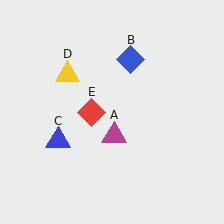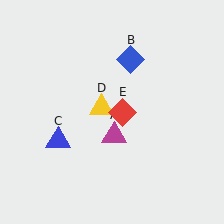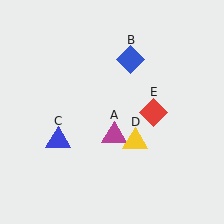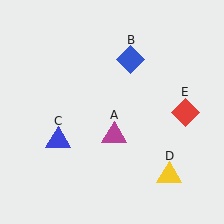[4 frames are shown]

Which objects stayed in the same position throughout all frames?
Magenta triangle (object A) and blue diamond (object B) and blue triangle (object C) remained stationary.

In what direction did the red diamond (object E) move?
The red diamond (object E) moved right.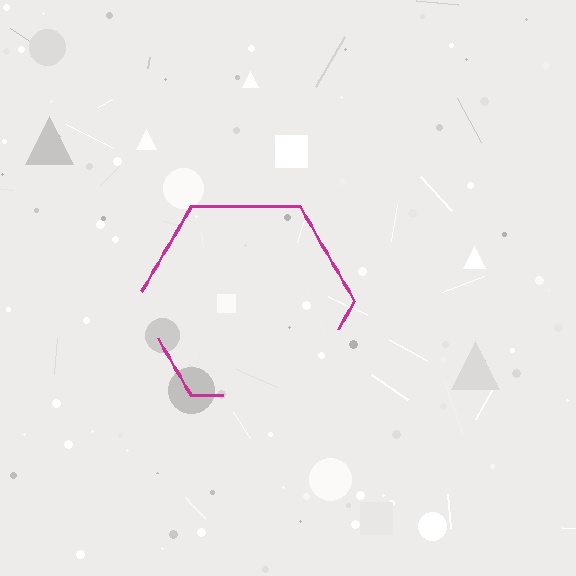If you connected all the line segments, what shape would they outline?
They would outline a hexagon.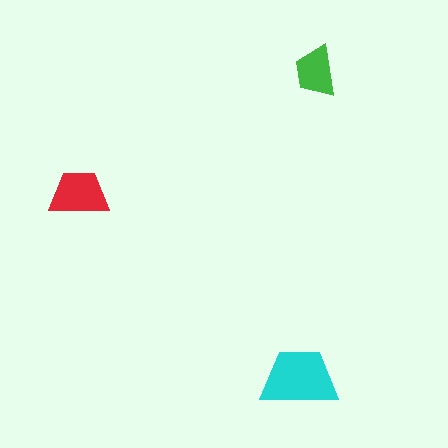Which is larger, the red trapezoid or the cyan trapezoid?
The cyan one.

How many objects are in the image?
There are 3 objects in the image.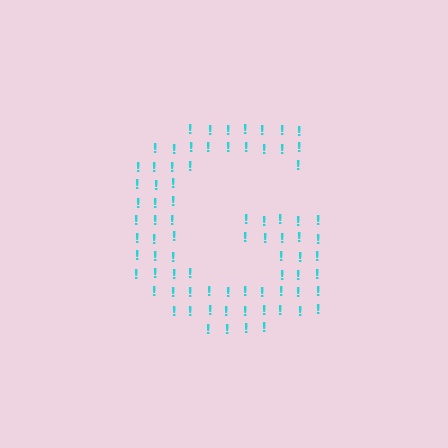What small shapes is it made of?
It is made of small exclamation marks.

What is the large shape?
The large shape is the letter G.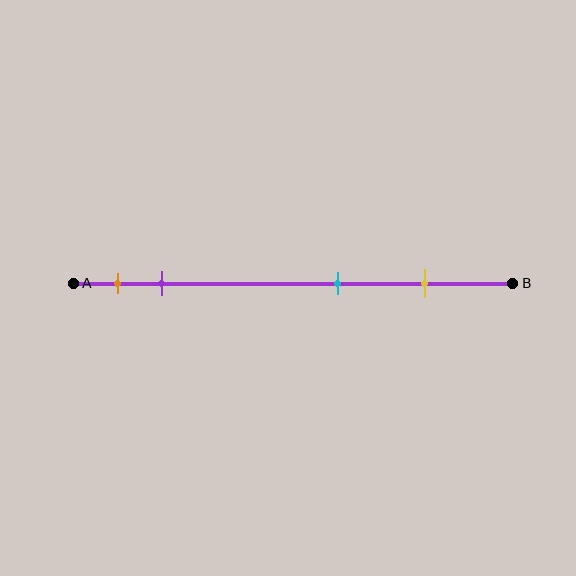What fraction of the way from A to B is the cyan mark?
The cyan mark is approximately 60% (0.6) of the way from A to B.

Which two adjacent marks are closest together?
The orange and purple marks are the closest adjacent pair.